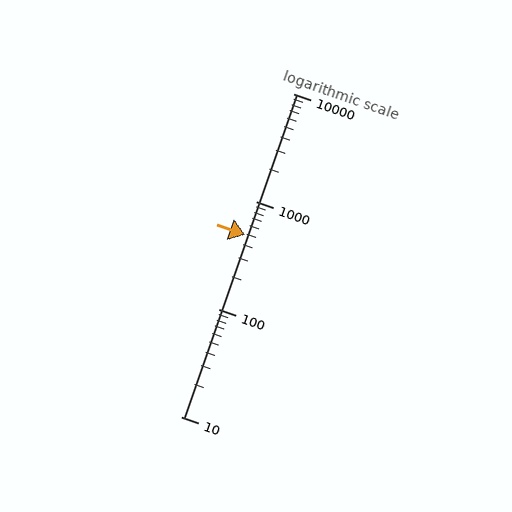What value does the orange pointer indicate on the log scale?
The pointer indicates approximately 490.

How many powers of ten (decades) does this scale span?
The scale spans 3 decades, from 10 to 10000.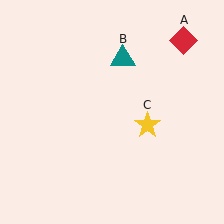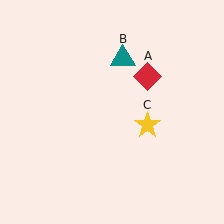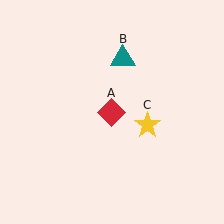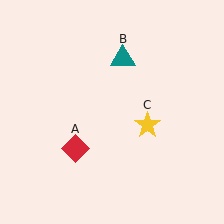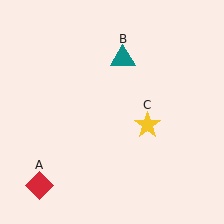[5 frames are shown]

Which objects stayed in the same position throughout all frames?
Teal triangle (object B) and yellow star (object C) remained stationary.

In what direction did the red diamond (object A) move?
The red diamond (object A) moved down and to the left.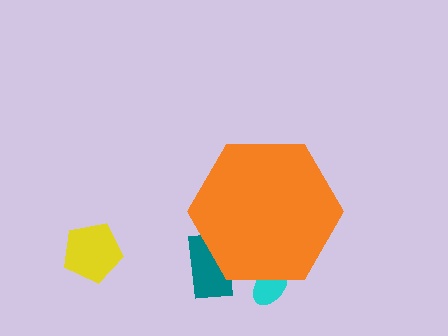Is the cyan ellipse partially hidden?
Yes, the cyan ellipse is partially hidden behind the orange hexagon.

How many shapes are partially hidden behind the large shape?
2 shapes are partially hidden.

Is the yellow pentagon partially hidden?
No, the yellow pentagon is fully visible.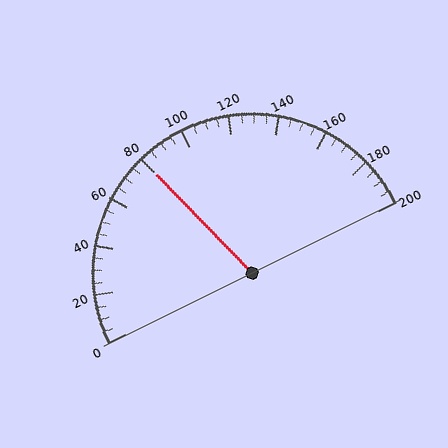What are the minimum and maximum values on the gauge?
The gauge ranges from 0 to 200.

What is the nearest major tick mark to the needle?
The nearest major tick mark is 80.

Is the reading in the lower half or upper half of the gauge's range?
The reading is in the lower half of the range (0 to 200).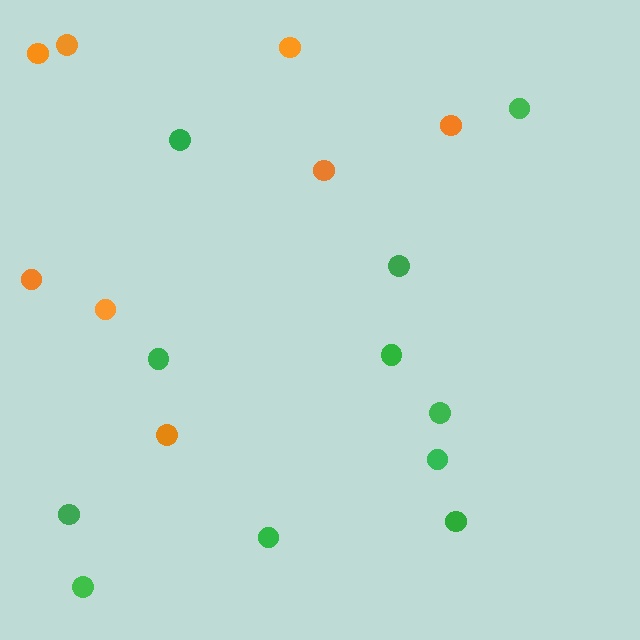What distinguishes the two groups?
There are 2 groups: one group of orange circles (8) and one group of green circles (11).